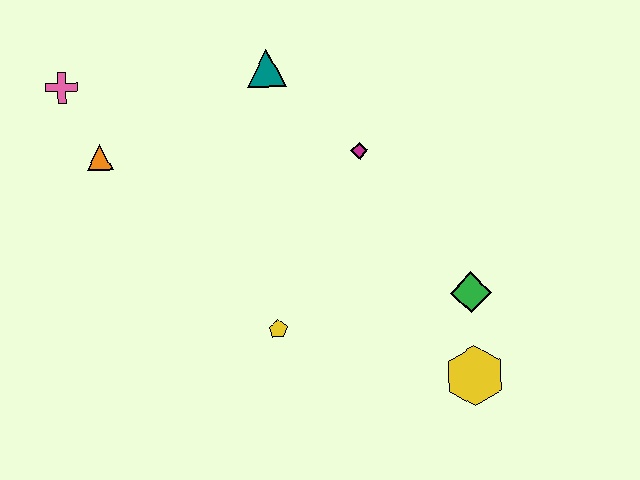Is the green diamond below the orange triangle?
Yes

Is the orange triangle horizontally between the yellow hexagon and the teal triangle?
No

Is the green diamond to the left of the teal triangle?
No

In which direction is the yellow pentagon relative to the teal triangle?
The yellow pentagon is below the teal triangle.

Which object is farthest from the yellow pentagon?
The pink cross is farthest from the yellow pentagon.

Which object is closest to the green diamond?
The yellow hexagon is closest to the green diamond.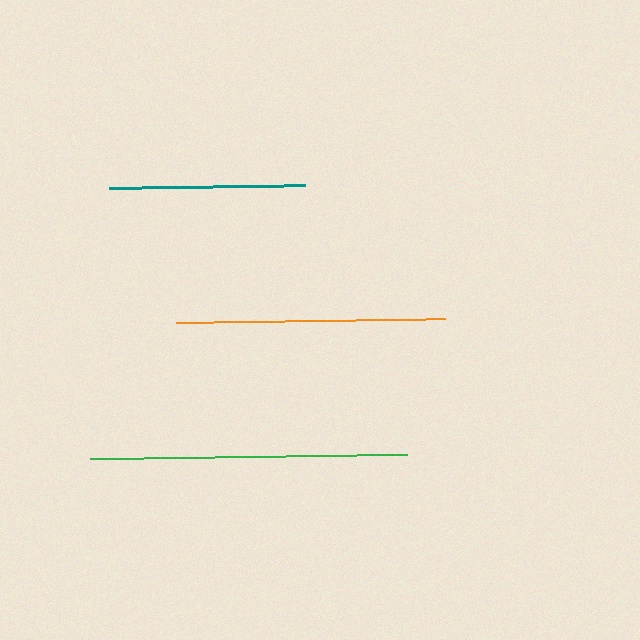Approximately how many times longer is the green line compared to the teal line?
The green line is approximately 1.6 times the length of the teal line.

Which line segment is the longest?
The green line is the longest at approximately 317 pixels.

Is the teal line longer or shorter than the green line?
The green line is longer than the teal line.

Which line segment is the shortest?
The teal line is the shortest at approximately 196 pixels.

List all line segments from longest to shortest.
From longest to shortest: green, orange, teal.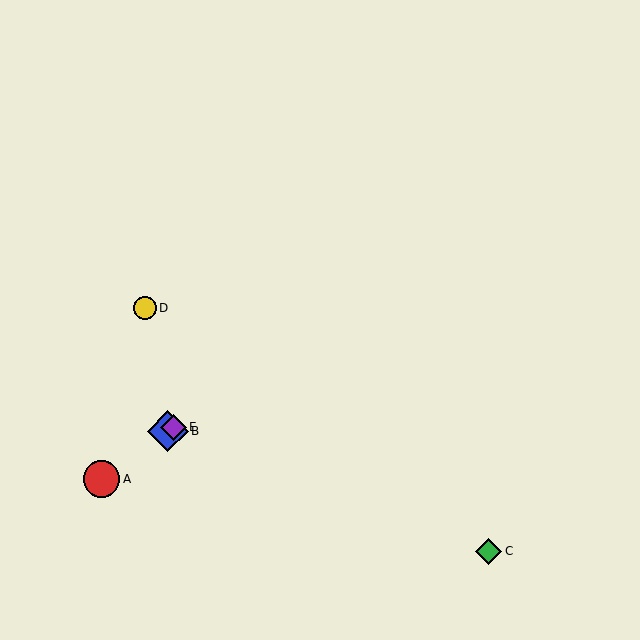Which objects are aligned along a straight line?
Objects A, B, E are aligned along a straight line.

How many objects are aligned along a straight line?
3 objects (A, B, E) are aligned along a straight line.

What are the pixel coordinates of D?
Object D is at (145, 308).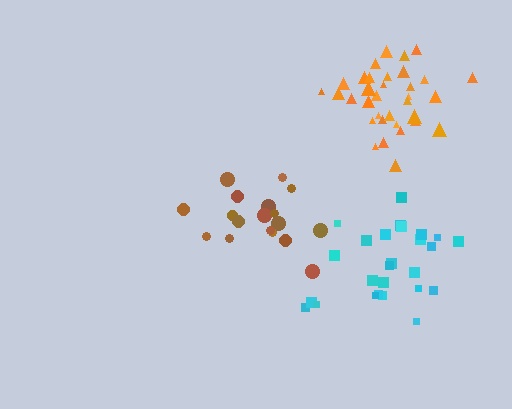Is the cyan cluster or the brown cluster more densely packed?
Cyan.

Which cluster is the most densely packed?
Orange.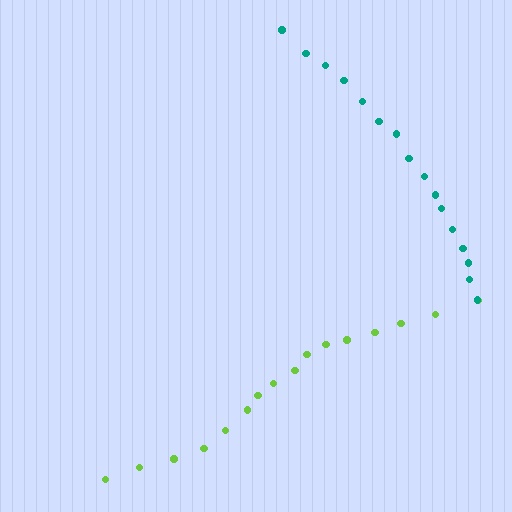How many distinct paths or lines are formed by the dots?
There are 2 distinct paths.